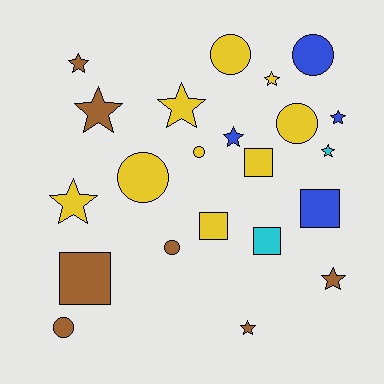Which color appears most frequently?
Yellow, with 9 objects.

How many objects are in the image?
There are 22 objects.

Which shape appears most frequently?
Star, with 10 objects.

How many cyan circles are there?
There are no cyan circles.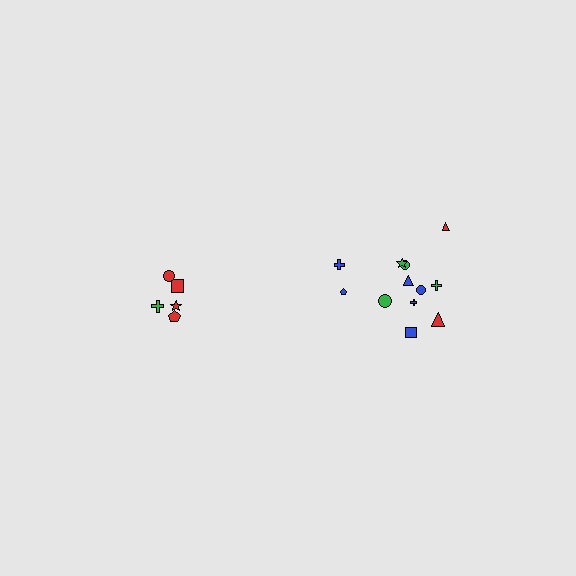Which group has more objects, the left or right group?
The right group.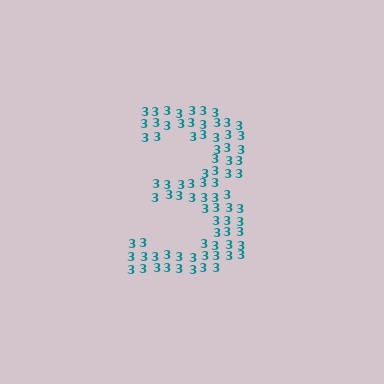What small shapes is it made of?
It is made of small digit 3's.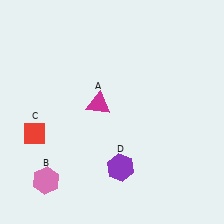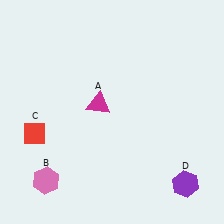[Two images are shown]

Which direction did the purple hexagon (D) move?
The purple hexagon (D) moved right.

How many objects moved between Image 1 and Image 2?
1 object moved between the two images.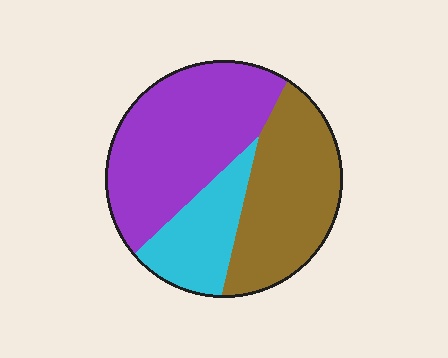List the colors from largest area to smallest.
From largest to smallest: purple, brown, cyan.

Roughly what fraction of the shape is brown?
Brown takes up about three eighths (3/8) of the shape.